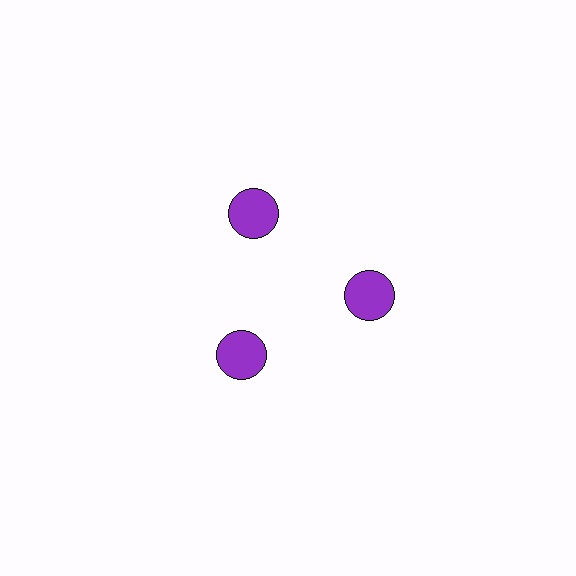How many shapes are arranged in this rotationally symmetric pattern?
There are 3 shapes, arranged in 3 groups of 1.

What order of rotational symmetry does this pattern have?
This pattern has 3-fold rotational symmetry.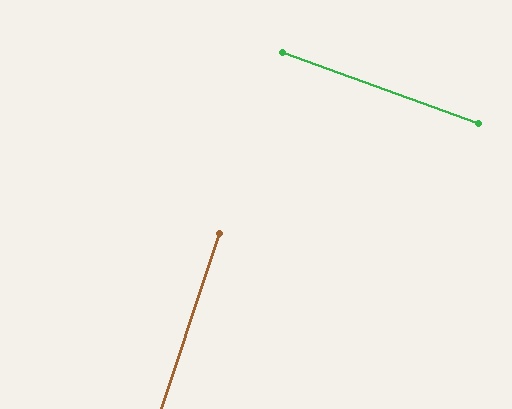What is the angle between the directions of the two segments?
Approximately 88 degrees.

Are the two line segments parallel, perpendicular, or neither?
Perpendicular — they meet at approximately 88°.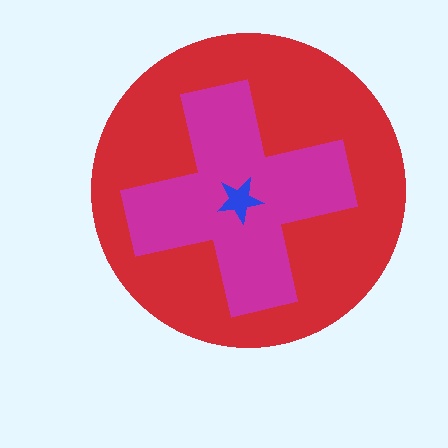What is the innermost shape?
The blue star.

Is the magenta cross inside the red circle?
Yes.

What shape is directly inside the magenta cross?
The blue star.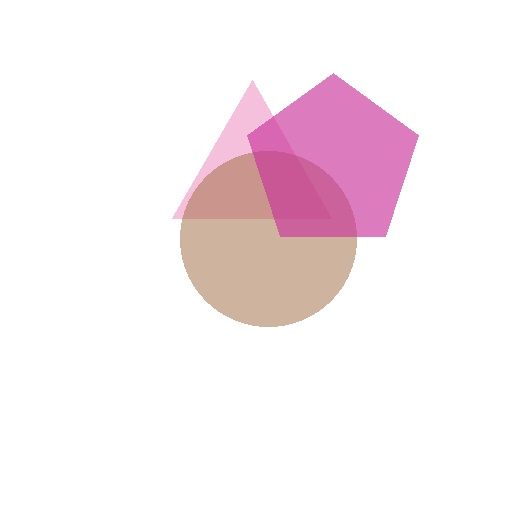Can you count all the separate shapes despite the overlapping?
Yes, there are 3 separate shapes.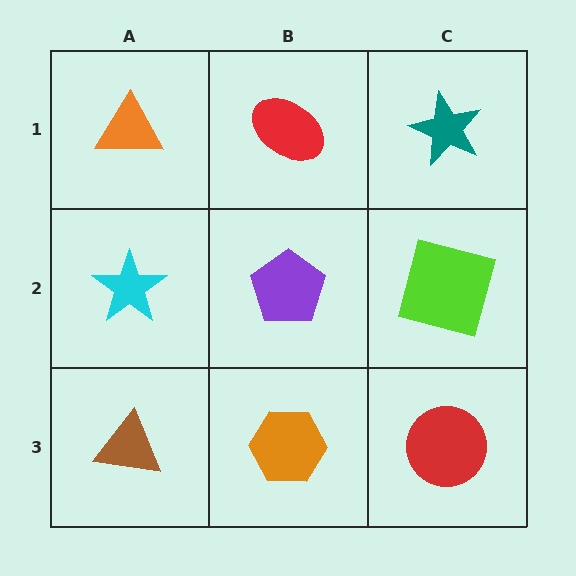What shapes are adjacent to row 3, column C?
A lime square (row 2, column C), an orange hexagon (row 3, column B).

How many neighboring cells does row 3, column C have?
2.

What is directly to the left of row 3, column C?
An orange hexagon.